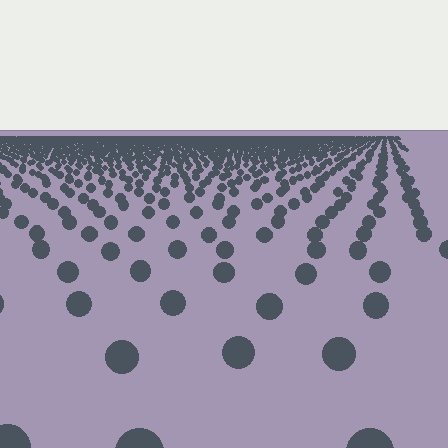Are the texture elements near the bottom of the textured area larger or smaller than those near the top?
Larger. Near the bottom, elements are closer to the viewer and appear at a bigger on-screen size.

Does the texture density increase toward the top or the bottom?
Density increases toward the top.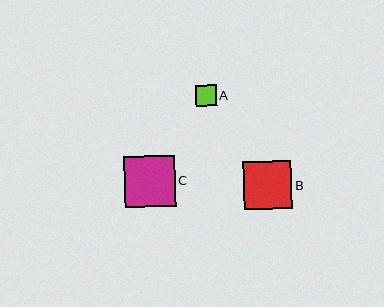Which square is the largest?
Square C is the largest with a size of approximately 51 pixels.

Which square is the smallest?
Square A is the smallest with a size of approximately 21 pixels.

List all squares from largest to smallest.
From largest to smallest: C, B, A.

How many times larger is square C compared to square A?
Square C is approximately 2.4 times the size of square A.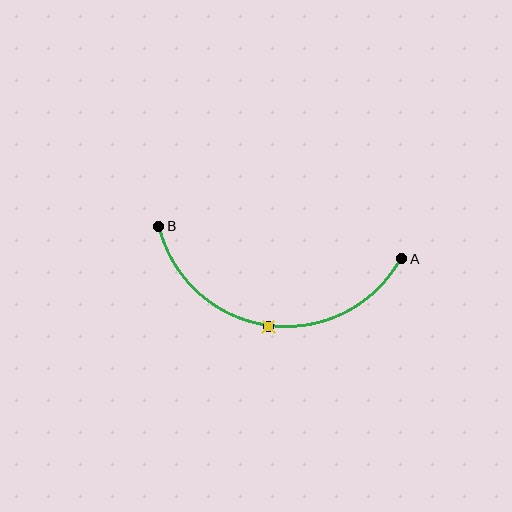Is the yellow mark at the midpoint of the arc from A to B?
Yes. The yellow mark lies on the arc at equal arc-length from both A and B — it is the arc midpoint.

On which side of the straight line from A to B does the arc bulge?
The arc bulges below the straight line connecting A and B.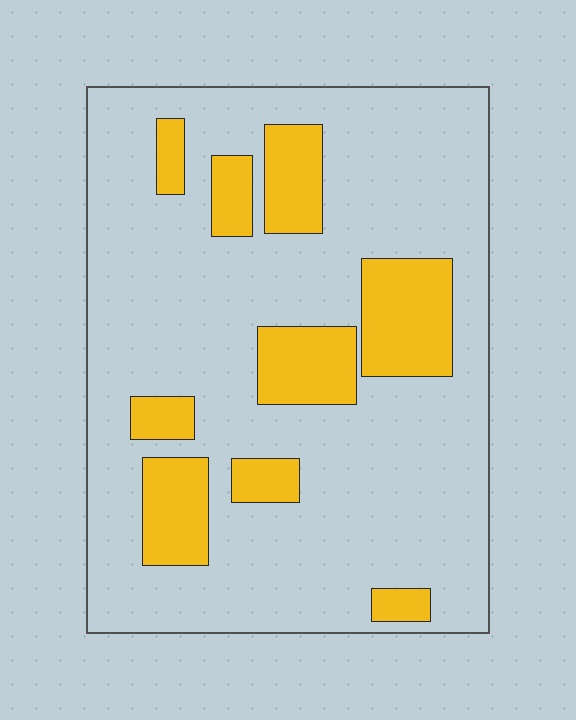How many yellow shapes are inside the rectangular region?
9.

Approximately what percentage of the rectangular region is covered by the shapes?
Approximately 20%.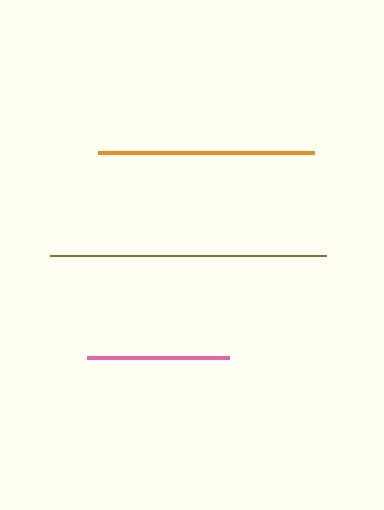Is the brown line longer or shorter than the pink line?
The brown line is longer than the pink line.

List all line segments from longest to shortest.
From longest to shortest: brown, orange, pink.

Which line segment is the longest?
The brown line is the longest at approximately 276 pixels.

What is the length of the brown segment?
The brown segment is approximately 276 pixels long.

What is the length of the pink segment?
The pink segment is approximately 142 pixels long.